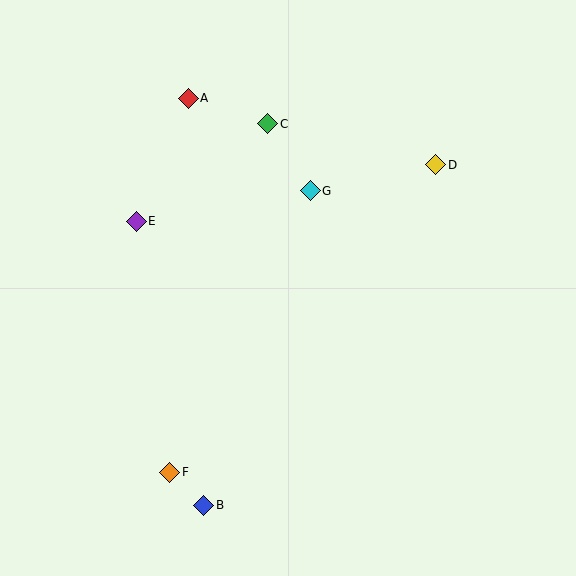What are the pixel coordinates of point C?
Point C is at (268, 124).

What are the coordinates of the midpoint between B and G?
The midpoint between B and G is at (257, 348).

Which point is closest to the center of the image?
Point G at (310, 191) is closest to the center.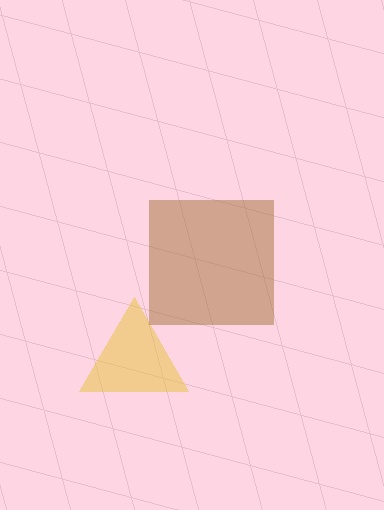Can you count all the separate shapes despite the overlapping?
Yes, there are 2 separate shapes.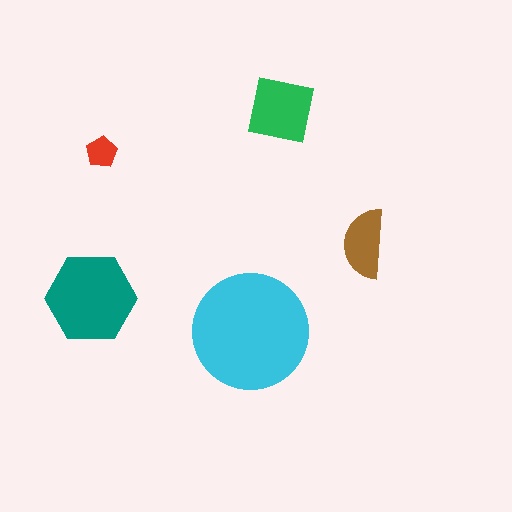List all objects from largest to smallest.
The cyan circle, the teal hexagon, the green square, the brown semicircle, the red pentagon.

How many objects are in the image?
There are 5 objects in the image.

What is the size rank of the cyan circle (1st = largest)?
1st.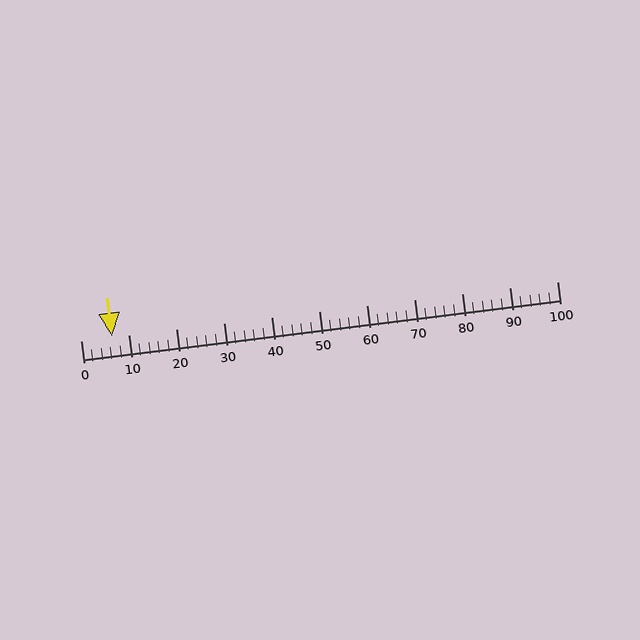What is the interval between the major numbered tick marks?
The major tick marks are spaced 10 units apart.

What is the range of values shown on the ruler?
The ruler shows values from 0 to 100.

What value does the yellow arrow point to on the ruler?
The yellow arrow points to approximately 6.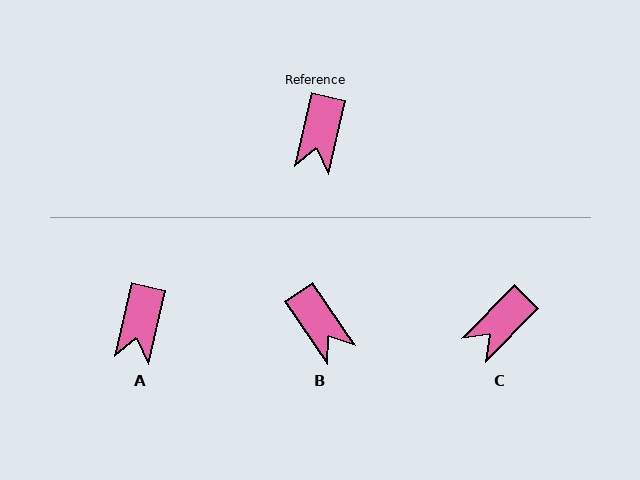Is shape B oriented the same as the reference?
No, it is off by about 47 degrees.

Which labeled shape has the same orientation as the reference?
A.